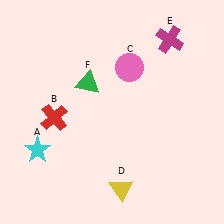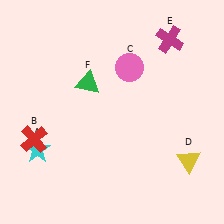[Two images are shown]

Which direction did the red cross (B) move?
The red cross (B) moved down.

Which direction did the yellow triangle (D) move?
The yellow triangle (D) moved right.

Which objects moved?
The objects that moved are: the red cross (B), the yellow triangle (D).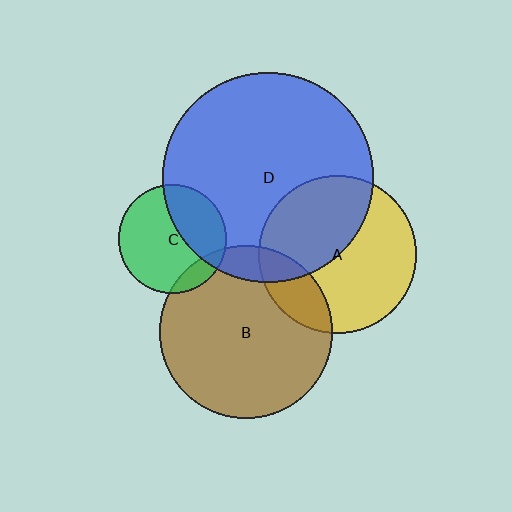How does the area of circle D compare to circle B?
Approximately 1.5 times.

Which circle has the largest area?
Circle D (blue).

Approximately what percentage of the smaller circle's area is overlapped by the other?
Approximately 10%.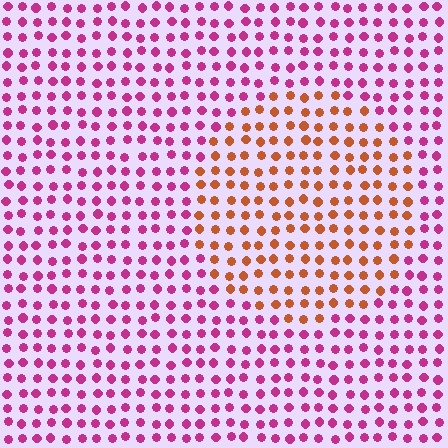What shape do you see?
I see a circle.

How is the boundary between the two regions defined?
The boundary is defined purely by a slight shift in hue (about 55 degrees). Spacing, size, and orientation are identical on both sides.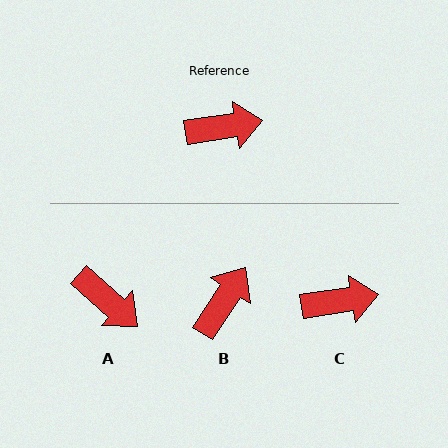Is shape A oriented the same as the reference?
No, it is off by about 51 degrees.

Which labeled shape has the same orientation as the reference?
C.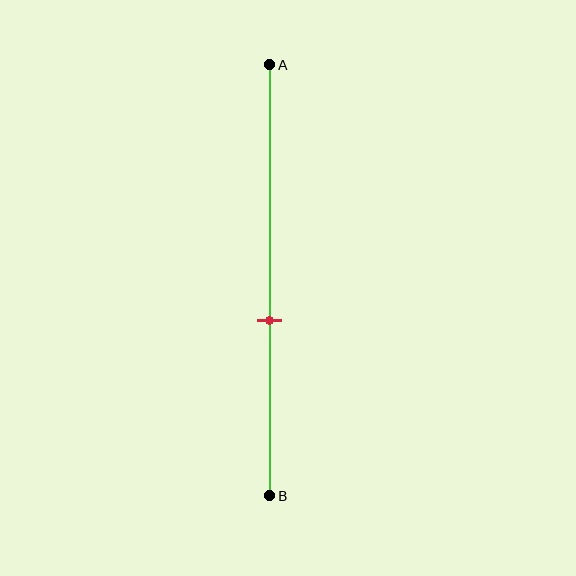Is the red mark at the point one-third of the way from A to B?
No, the mark is at about 60% from A, not at the 33% one-third point.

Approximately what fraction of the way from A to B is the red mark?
The red mark is approximately 60% of the way from A to B.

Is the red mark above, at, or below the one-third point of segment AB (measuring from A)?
The red mark is below the one-third point of segment AB.